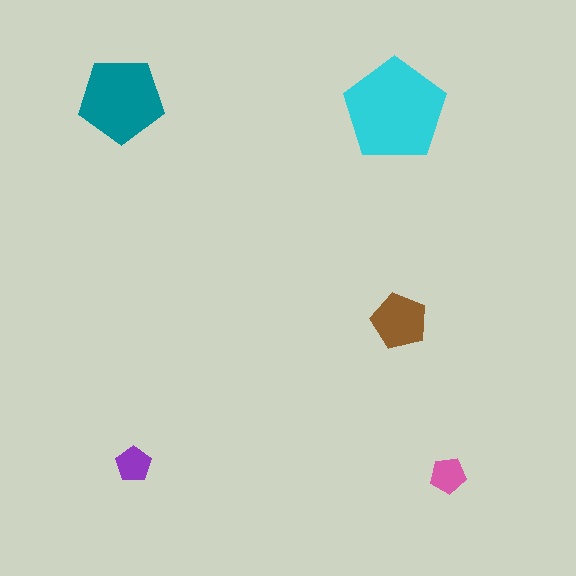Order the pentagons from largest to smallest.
the cyan one, the teal one, the brown one, the pink one, the purple one.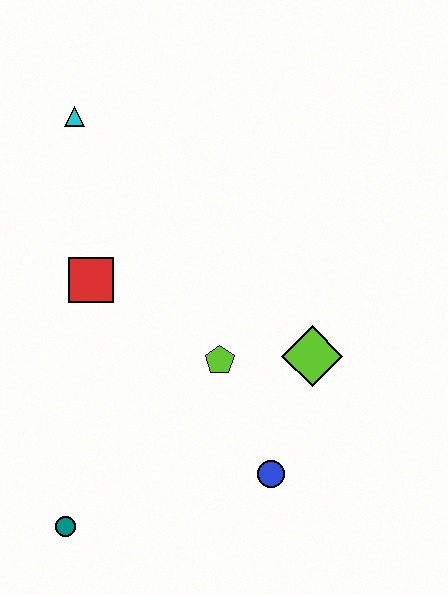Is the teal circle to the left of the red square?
Yes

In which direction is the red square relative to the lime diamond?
The red square is to the left of the lime diamond.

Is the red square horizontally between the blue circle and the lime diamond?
No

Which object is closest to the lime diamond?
The lime pentagon is closest to the lime diamond.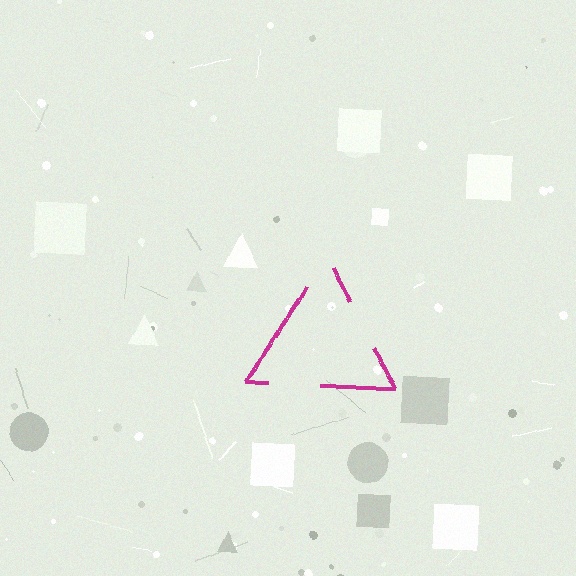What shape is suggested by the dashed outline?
The dashed outline suggests a triangle.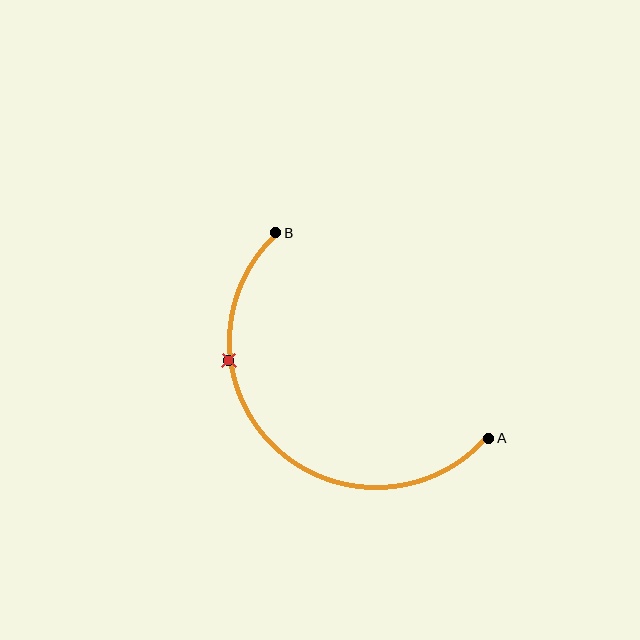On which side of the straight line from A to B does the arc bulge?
The arc bulges below and to the left of the straight line connecting A and B.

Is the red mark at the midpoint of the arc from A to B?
No. The red mark lies on the arc but is closer to endpoint B. The arc midpoint would be at the point on the curve equidistant along the arc from both A and B.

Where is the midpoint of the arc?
The arc midpoint is the point on the curve farthest from the straight line joining A and B. It sits below and to the left of that line.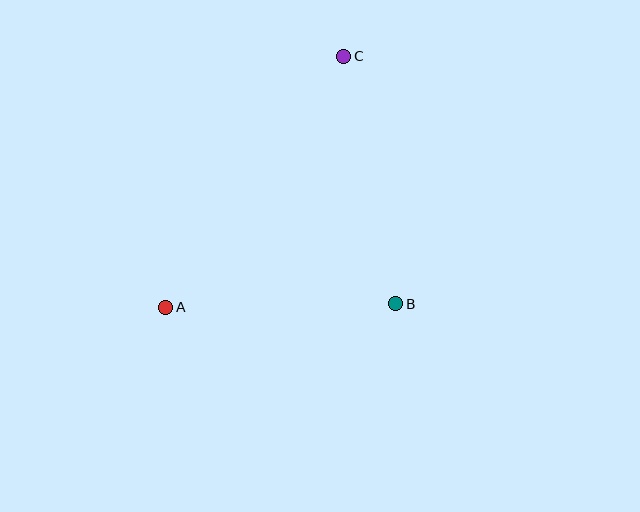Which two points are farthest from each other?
Points A and C are farthest from each other.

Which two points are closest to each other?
Points A and B are closest to each other.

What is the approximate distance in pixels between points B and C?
The distance between B and C is approximately 253 pixels.